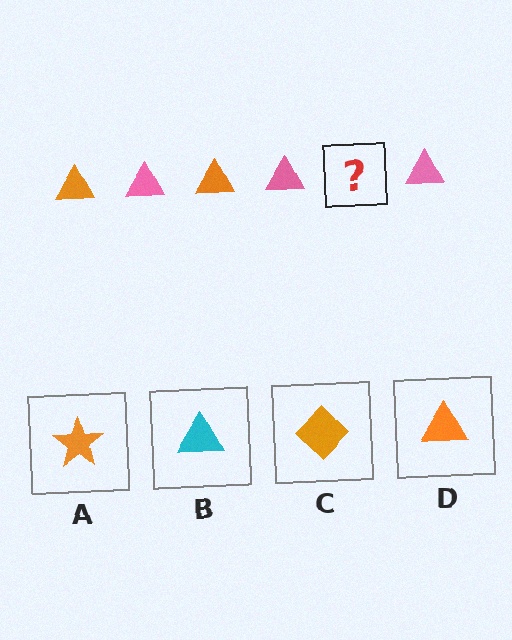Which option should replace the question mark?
Option D.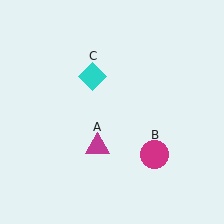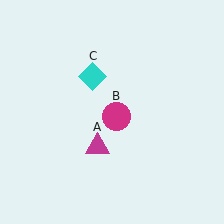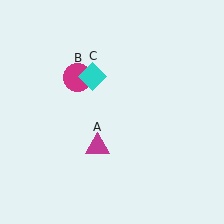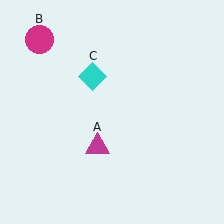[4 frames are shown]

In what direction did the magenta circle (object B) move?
The magenta circle (object B) moved up and to the left.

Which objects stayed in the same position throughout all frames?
Magenta triangle (object A) and cyan diamond (object C) remained stationary.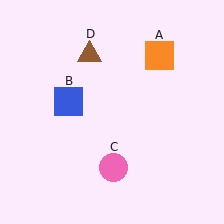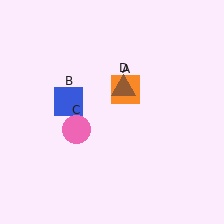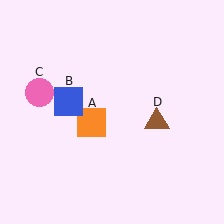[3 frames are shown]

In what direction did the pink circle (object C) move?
The pink circle (object C) moved up and to the left.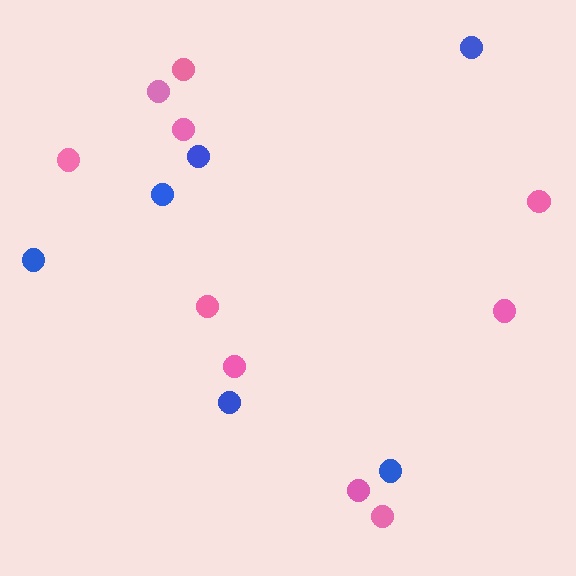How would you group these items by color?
There are 2 groups: one group of pink circles (10) and one group of blue circles (6).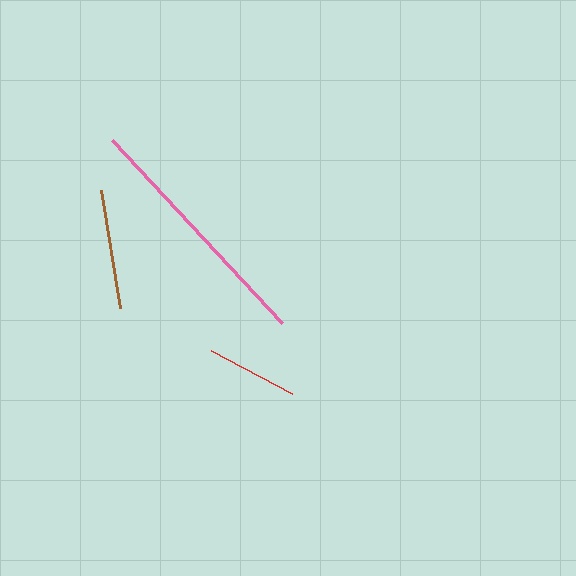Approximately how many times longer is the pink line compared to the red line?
The pink line is approximately 2.8 times the length of the red line.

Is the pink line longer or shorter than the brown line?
The pink line is longer than the brown line.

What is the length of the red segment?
The red segment is approximately 91 pixels long.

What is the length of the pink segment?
The pink segment is approximately 250 pixels long.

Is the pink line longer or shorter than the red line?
The pink line is longer than the red line.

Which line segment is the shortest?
The red line is the shortest at approximately 91 pixels.